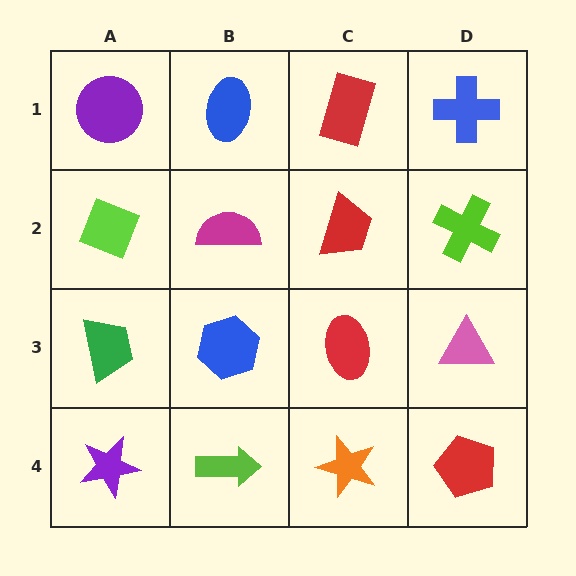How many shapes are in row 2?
4 shapes.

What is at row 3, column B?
A blue hexagon.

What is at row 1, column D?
A blue cross.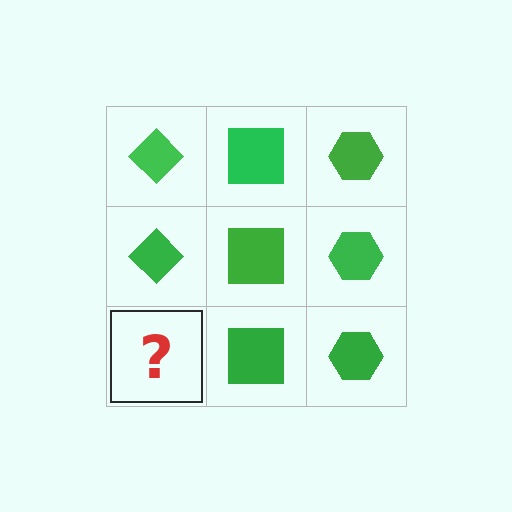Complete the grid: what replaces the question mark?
The question mark should be replaced with a green diamond.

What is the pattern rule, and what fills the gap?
The rule is that each column has a consistent shape. The gap should be filled with a green diamond.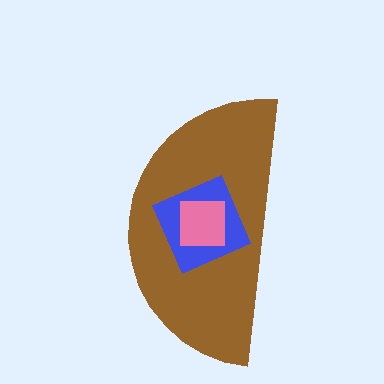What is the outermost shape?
The brown semicircle.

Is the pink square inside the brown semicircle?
Yes.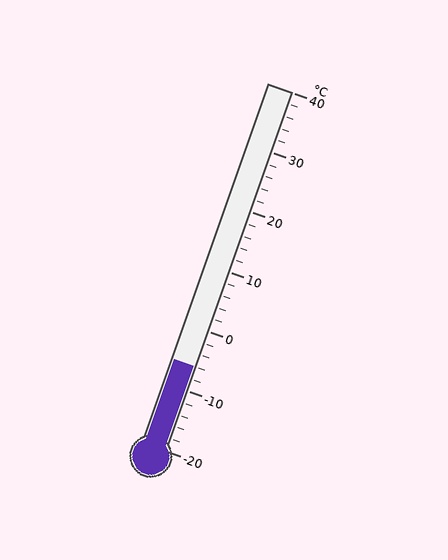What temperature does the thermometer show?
The thermometer shows approximately -6°C.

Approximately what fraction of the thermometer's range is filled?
The thermometer is filled to approximately 25% of its range.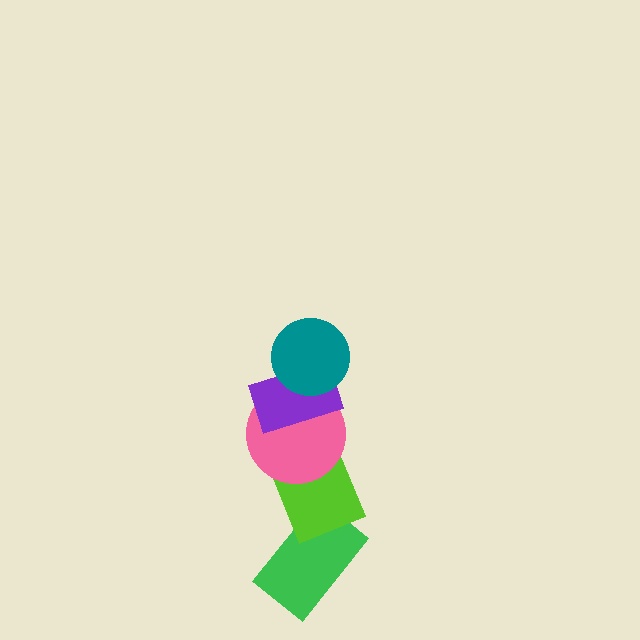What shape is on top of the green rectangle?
The lime diamond is on top of the green rectangle.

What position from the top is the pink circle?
The pink circle is 3rd from the top.